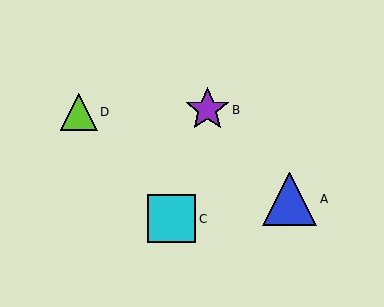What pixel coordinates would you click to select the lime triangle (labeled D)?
Click at (79, 112) to select the lime triangle D.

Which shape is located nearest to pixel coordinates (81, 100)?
The lime triangle (labeled D) at (79, 112) is nearest to that location.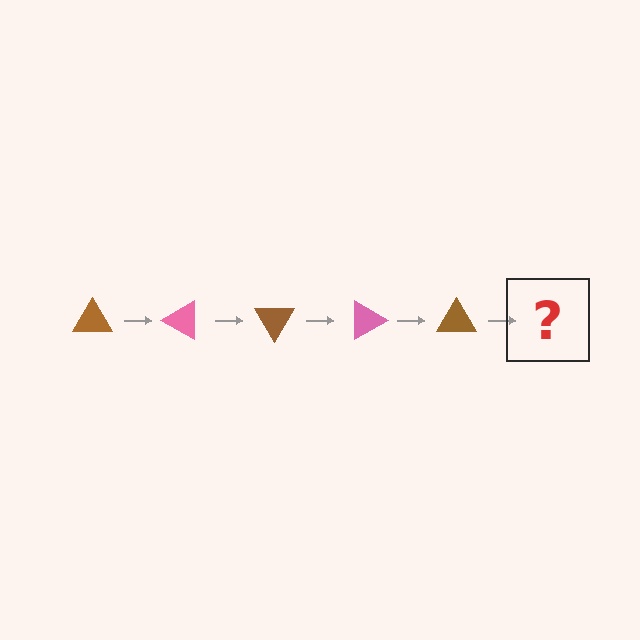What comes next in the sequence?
The next element should be a pink triangle, rotated 150 degrees from the start.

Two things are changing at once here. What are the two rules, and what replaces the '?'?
The two rules are that it rotates 30 degrees each step and the color cycles through brown and pink. The '?' should be a pink triangle, rotated 150 degrees from the start.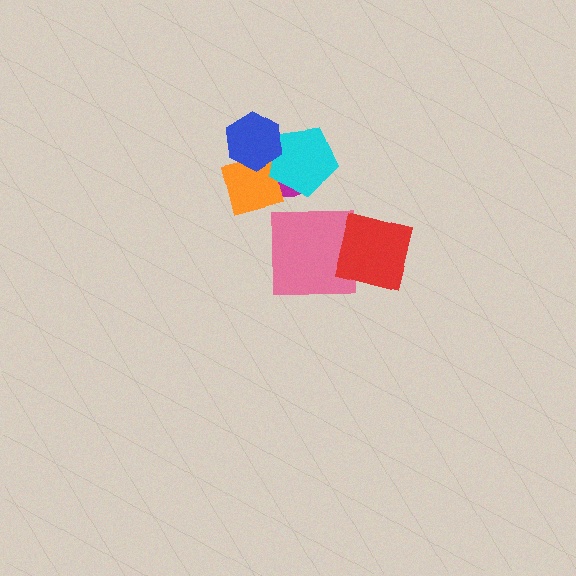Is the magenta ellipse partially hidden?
Yes, it is partially covered by another shape.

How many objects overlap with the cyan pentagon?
3 objects overlap with the cyan pentagon.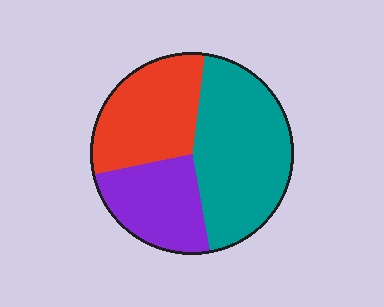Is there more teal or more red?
Teal.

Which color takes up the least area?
Purple, at roughly 25%.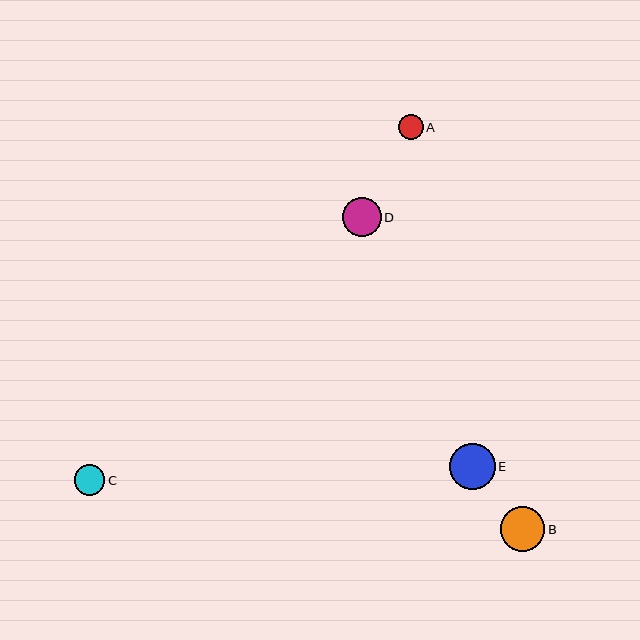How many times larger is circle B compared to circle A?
Circle B is approximately 1.8 times the size of circle A.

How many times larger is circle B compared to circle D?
Circle B is approximately 1.1 times the size of circle D.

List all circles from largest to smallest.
From largest to smallest: E, B, D, C, A.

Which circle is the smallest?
Circle A is the smallest with a size of approximately 25 pixels.